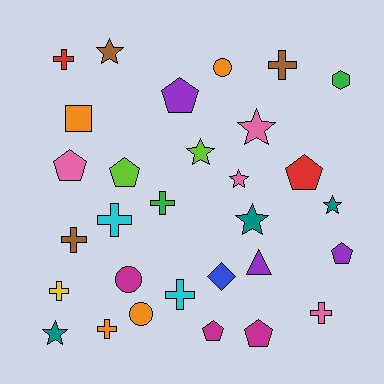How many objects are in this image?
There are 30 objects.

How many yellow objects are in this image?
There is 1 yellow object.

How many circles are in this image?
There are 3 circles.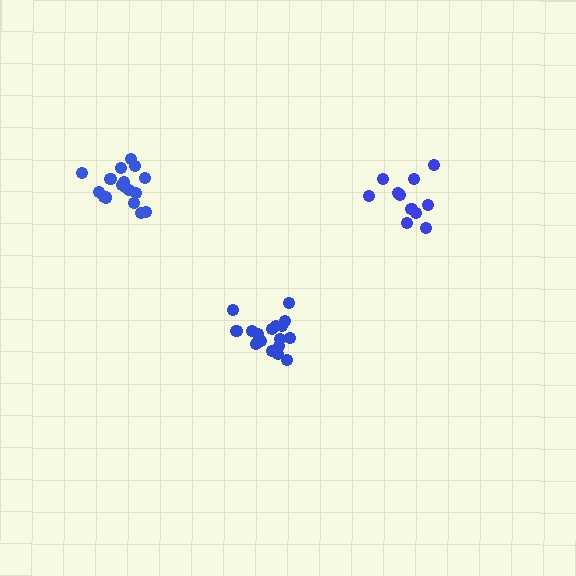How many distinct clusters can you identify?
There are 3 distinct clusters.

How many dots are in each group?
Group 1: 17 dots, Group 2: 12 dots, Group 3: 17 dots (46 total).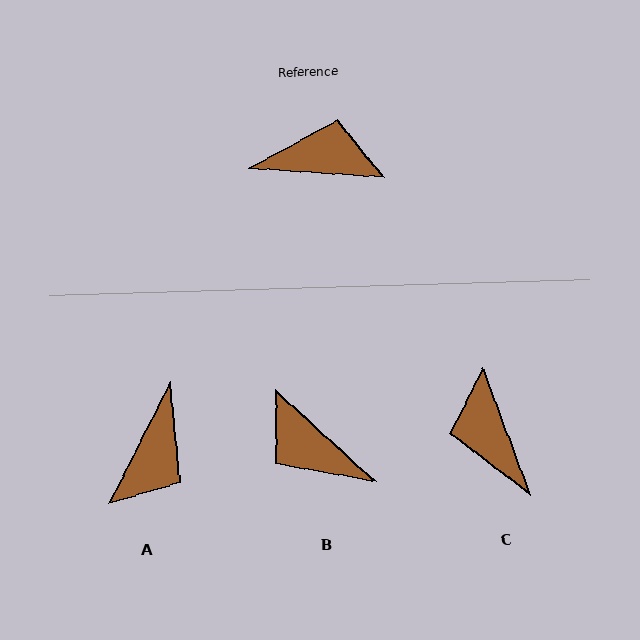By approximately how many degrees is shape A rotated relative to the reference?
Approximately 113 degrees clockwise.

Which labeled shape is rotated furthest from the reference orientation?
B, about 142 degrees away.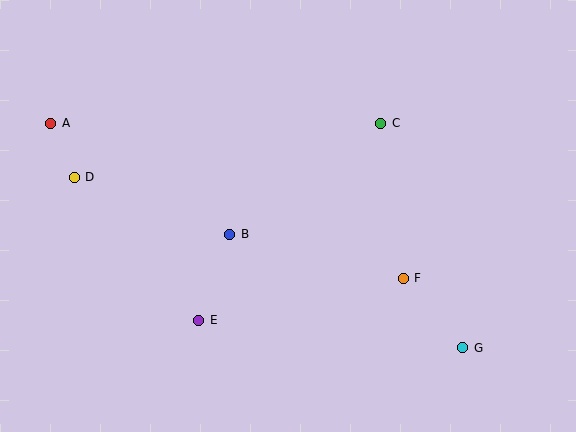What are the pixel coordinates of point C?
Point C is at (381, 123).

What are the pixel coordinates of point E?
Point E is at (199, 320).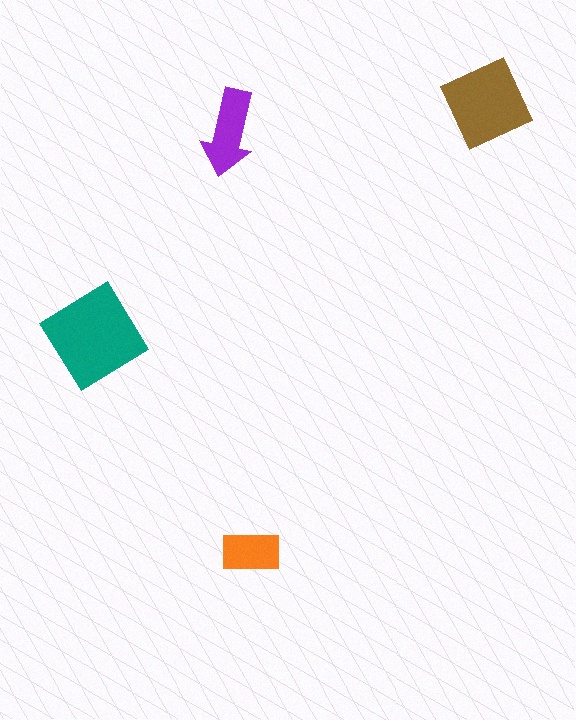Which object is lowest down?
The orange rectangle is bottommost.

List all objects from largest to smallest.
The teal diamond, the brown square, the purple arrow, the orange rectangle.